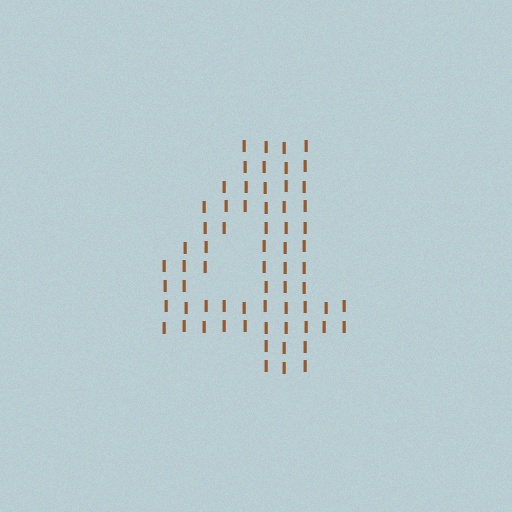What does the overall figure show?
The overall figure shows the digit 4.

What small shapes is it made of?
It is made of small letter I's.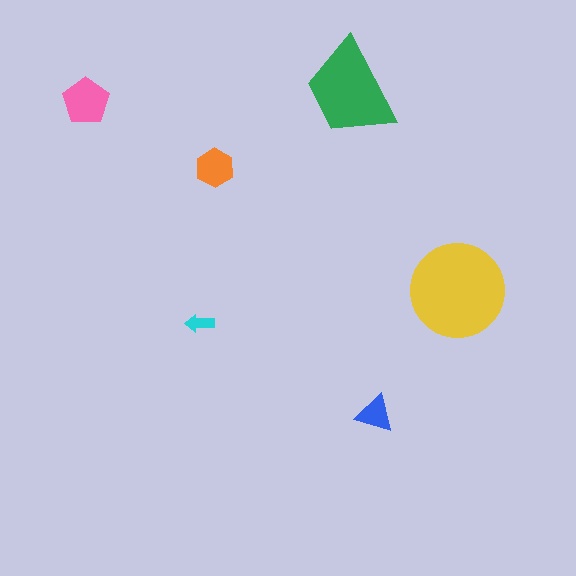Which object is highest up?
The green trapezoid is topmost.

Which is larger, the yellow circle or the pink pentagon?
The yellow circle.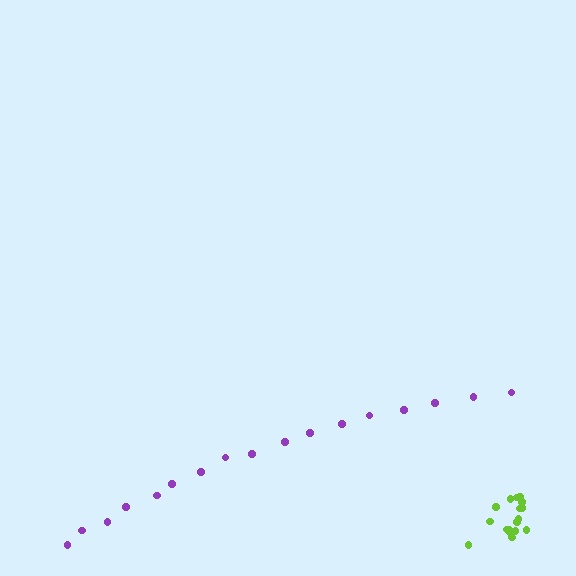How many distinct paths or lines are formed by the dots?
There are 2 distinct paths.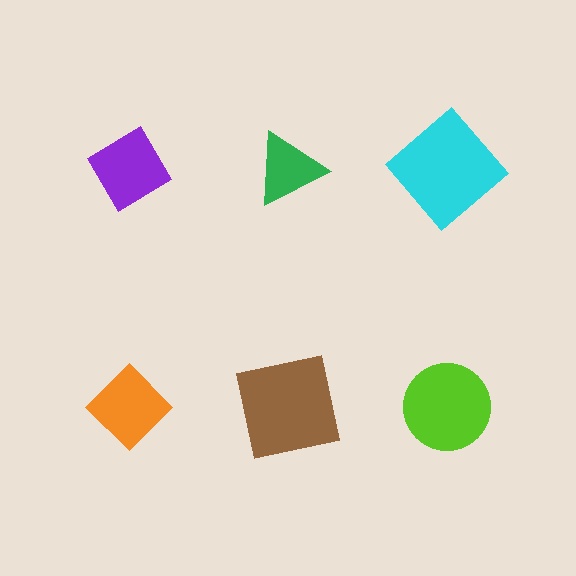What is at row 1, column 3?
A cyan diamond.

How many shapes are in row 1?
3 shapes.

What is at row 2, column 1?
An orange diamond.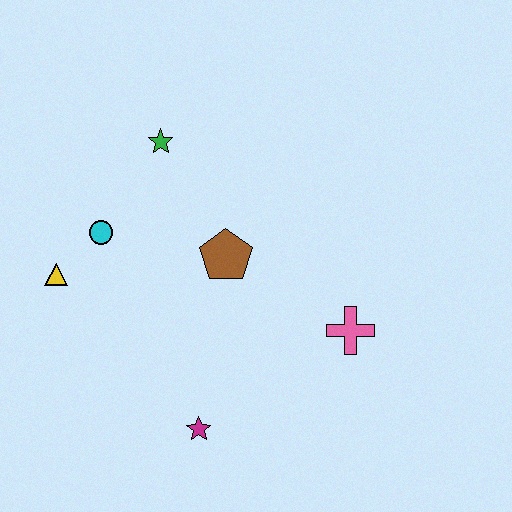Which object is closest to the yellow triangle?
The cyan circle is closest to the yellow triangle.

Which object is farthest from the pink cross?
The yellow triangle is farthest from the pink cross.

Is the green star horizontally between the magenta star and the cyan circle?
Yes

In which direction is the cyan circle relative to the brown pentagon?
The cyan circle is to the left of the brown pentagon.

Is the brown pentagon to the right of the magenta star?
Yes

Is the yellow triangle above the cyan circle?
No